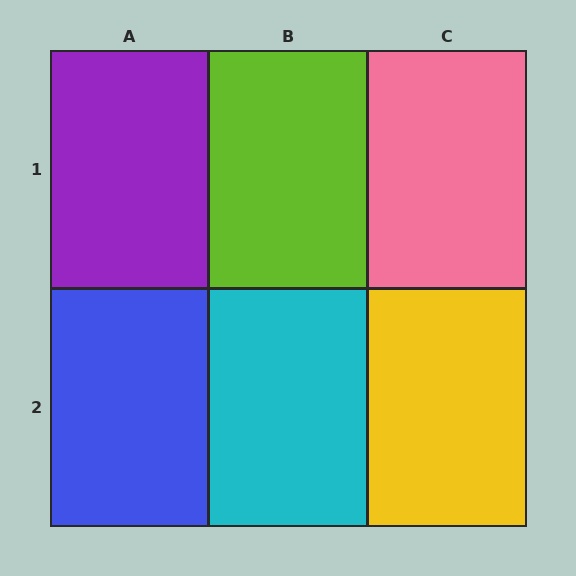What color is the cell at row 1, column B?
Lime.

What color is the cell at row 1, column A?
Purple.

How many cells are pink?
1 cell is pink.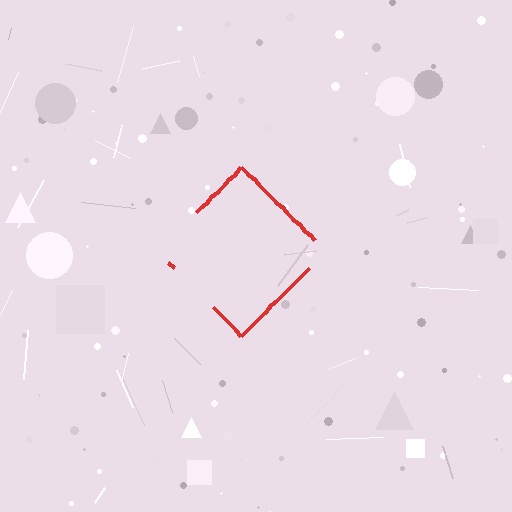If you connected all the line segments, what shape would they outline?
They would outline a diamond.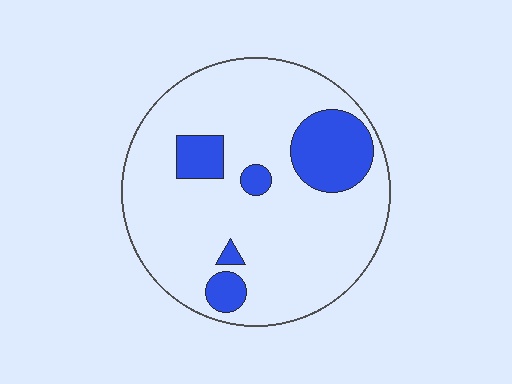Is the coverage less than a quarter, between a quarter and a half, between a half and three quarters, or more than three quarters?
Less than a quarter.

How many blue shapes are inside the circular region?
5.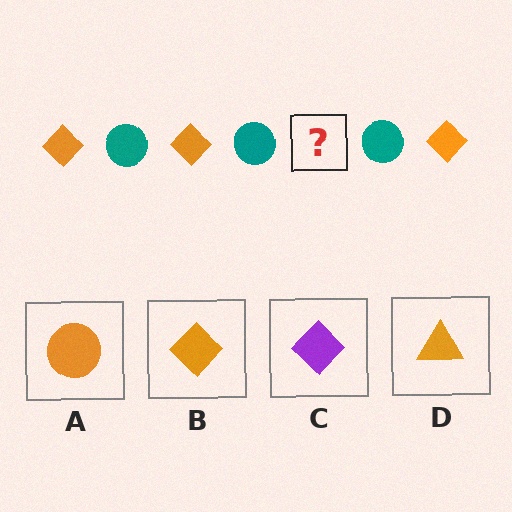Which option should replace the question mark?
Option B.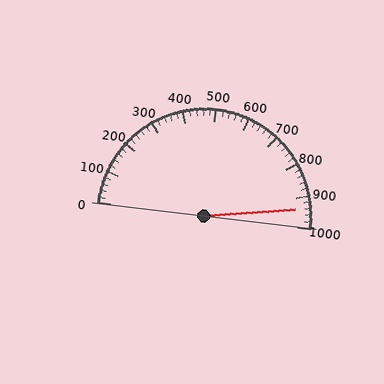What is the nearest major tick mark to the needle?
The nearest major tick mark is 900.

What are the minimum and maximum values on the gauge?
The gauge ranges from 0 to 1000.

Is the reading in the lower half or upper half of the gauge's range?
The reading is in the upper half of the range (0 to 1000).